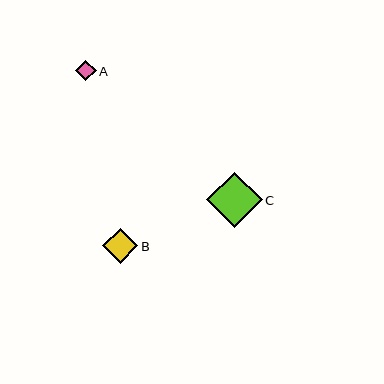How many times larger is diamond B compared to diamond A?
Diamond B is approximately 1.7 times the size of diamond A.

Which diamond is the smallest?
Diamond A is the smallest with a size of approximately 21 pixels.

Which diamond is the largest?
Diamond C is the largest with a size of approximately 56 pixels.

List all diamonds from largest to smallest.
From largest to smallest: C, B, A.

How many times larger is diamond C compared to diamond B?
Diamond C is approximately 1.6 times the size of diamond B.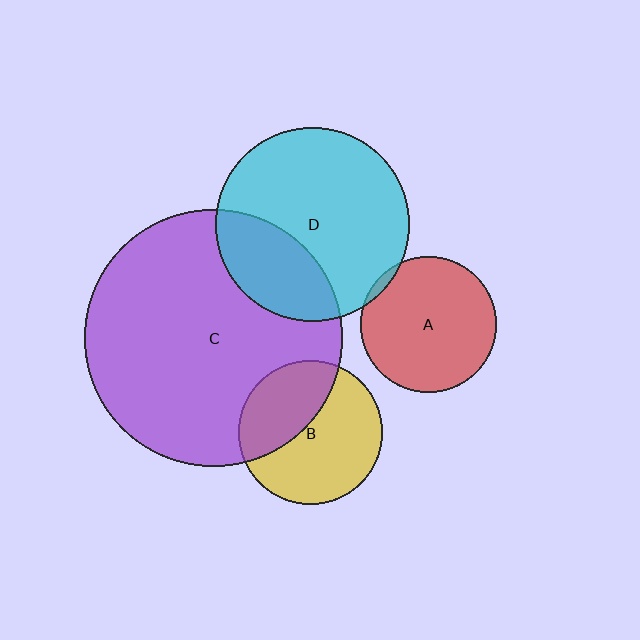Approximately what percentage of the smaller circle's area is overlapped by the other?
Approximately 40%.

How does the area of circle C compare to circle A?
Approximately 3.6 times.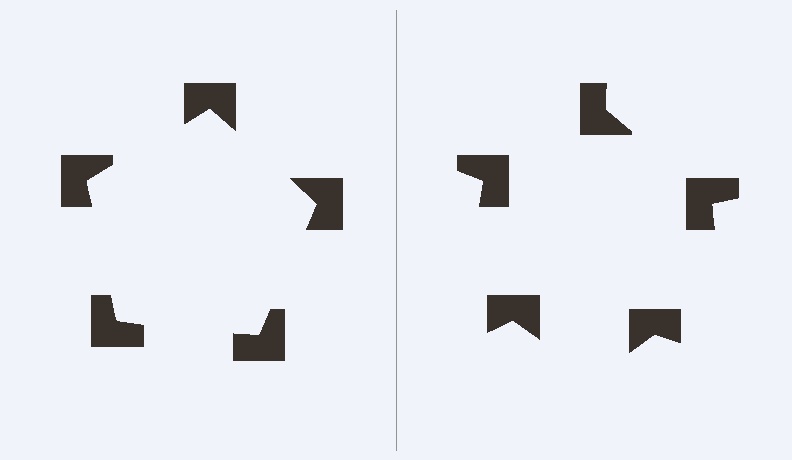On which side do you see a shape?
An illusory pentagon appears on the left side. On the right side the wedge cuts are rotated, so no coherent shape forms.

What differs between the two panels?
The notched squares are positioned identically on both sides; only the wedge orientations differ. On the left they align to a pentagon; on the right they are misaligned.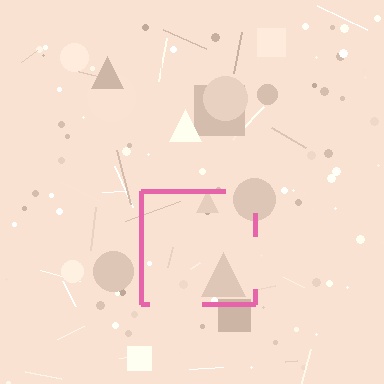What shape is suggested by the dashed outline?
The dashed outline suggests a square.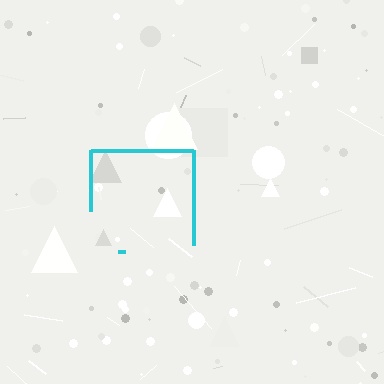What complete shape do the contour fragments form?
The contour fragments form a square.